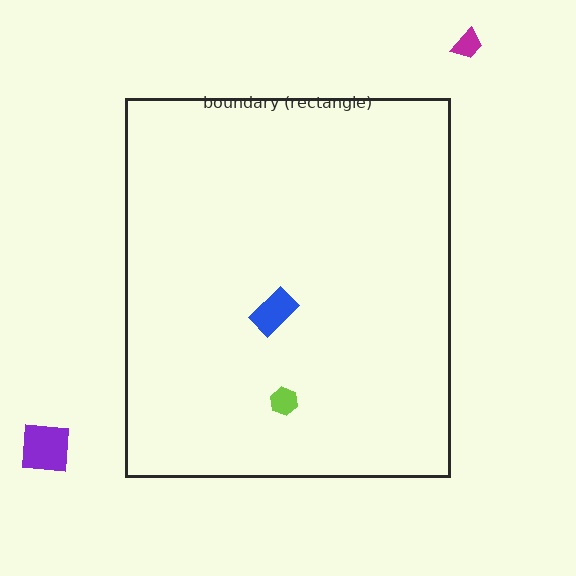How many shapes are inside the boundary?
2 inside, 2 outside.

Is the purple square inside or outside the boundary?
Outside.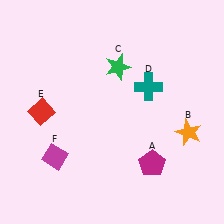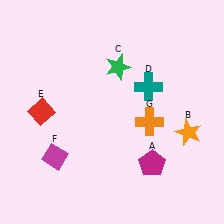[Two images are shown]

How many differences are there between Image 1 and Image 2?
There is 1 difference between the two images.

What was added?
An orange cross (G) was added in Image 2.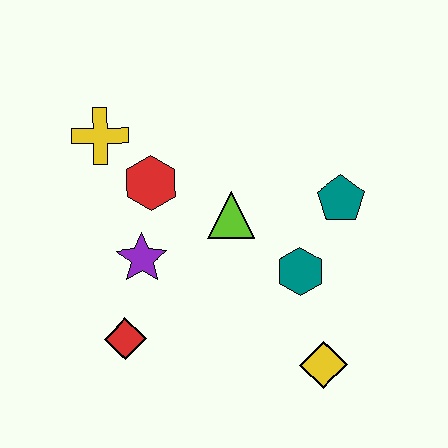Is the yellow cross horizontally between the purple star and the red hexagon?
No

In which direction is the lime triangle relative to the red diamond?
The lime triangle is above the red diamond.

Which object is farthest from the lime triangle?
The yellow diamond is farthest from the lime triangle.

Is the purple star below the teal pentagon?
Yes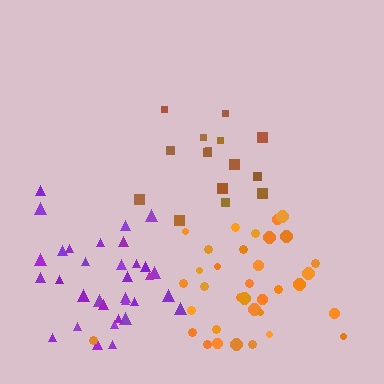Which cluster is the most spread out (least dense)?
Brown.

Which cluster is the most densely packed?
Purple.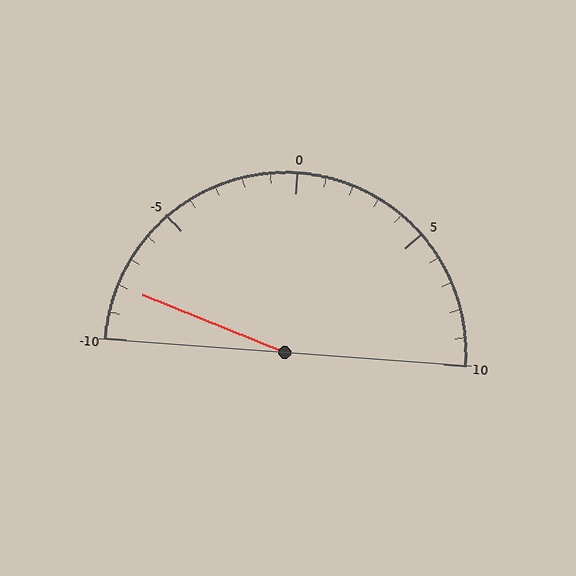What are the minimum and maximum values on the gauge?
The gauge ranges from -10 to 10.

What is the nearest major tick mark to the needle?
The nearest major tick mark is -10.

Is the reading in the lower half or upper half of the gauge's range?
The reading is in the lower half of the range (-10 to 10).